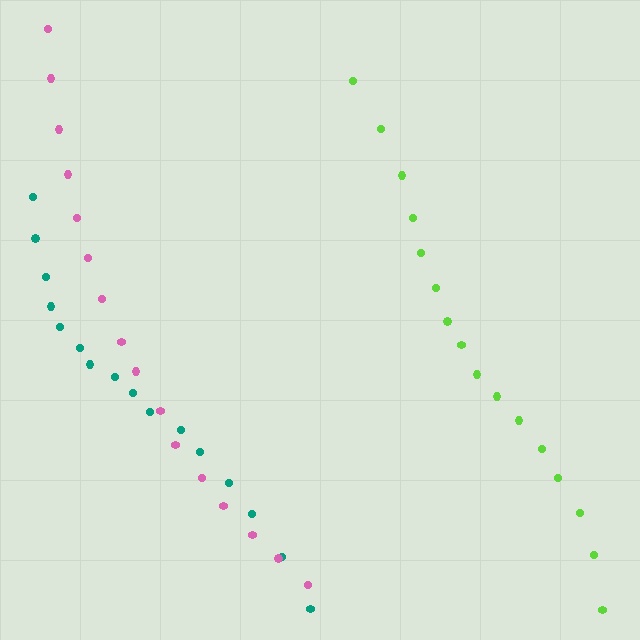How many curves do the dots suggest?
There are 3 distinct paths.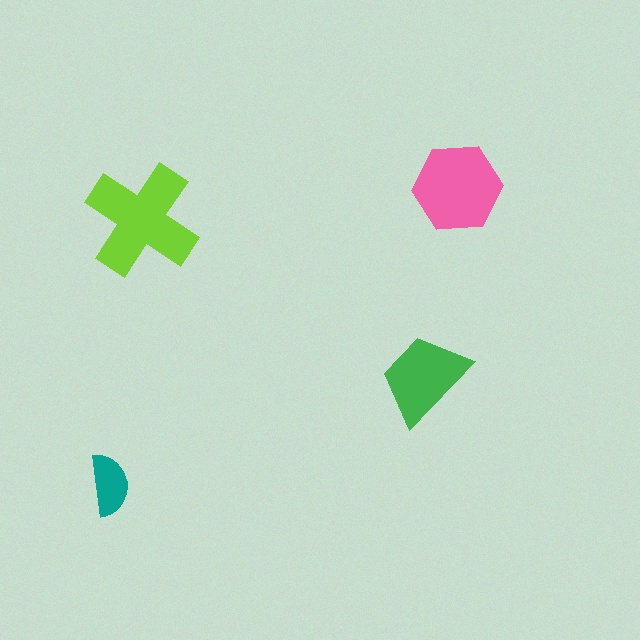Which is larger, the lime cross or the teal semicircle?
The lime cross.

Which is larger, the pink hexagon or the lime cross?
The lime cross.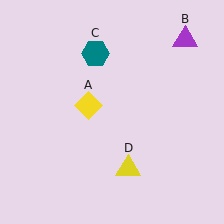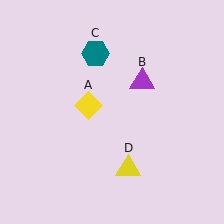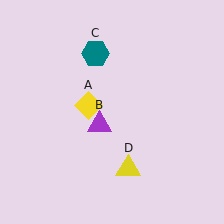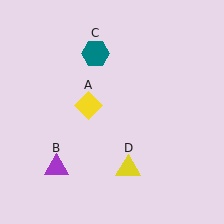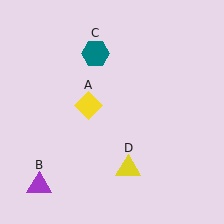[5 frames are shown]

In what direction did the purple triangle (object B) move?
The purple triangle (object B) moved down and to the left.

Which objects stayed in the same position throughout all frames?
Yellow diamond (object A) and teal hexagon (object C) and yellow triangle (object D) remained stationary.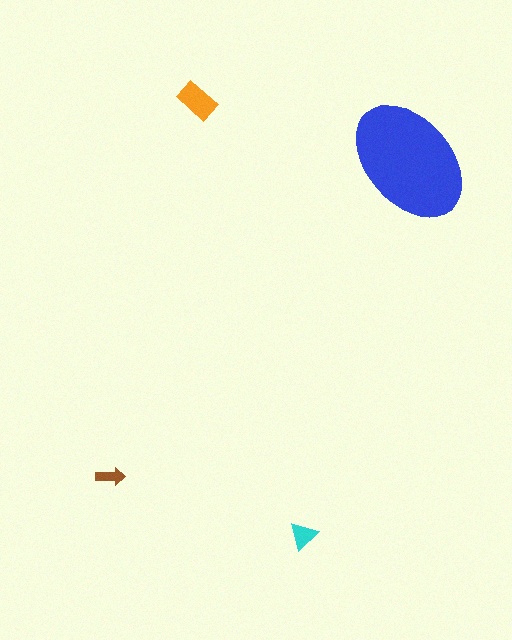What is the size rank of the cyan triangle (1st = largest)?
3rd.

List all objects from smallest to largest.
The brown arrow, the cyan triangle, the orange rectangle, the blue ellipse.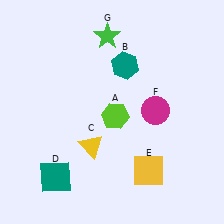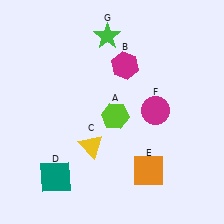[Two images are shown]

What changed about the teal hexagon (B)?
In Image 1, B is teal. In Image 2, it changed to magenta.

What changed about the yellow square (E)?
In Image 1, E is yellow. In Image 2, it changed to orange.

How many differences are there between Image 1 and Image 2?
There are 2 differences between the two images.